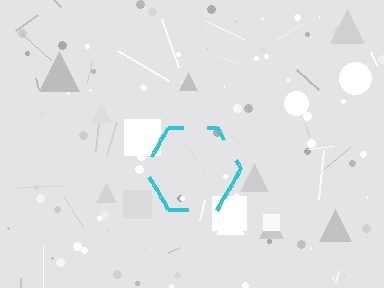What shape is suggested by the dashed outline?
The dashed outline suggests a hexagon.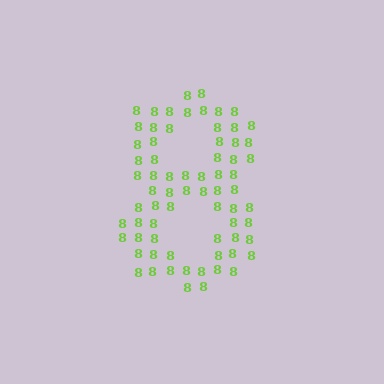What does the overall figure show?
The overall figure shows the digit 8.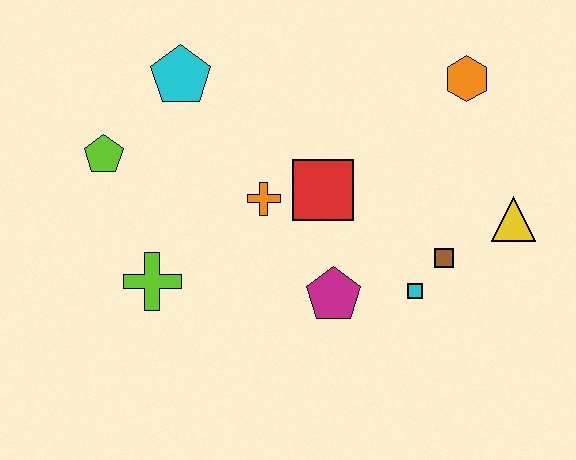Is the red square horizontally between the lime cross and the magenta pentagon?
Yes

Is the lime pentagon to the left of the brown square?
Yes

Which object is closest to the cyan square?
The brown square is closest to the cyan square.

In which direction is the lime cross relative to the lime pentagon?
The lime cross is below the lime pentagon.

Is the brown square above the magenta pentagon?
Yes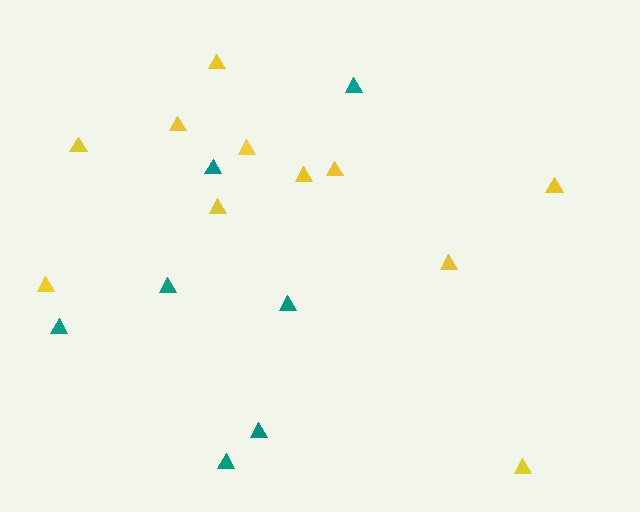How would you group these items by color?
There are 2 groups: one group of teal triangles (7) and one group of yellow triangles (11).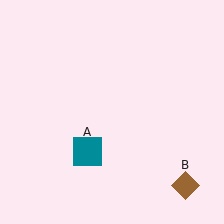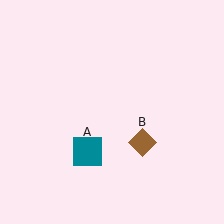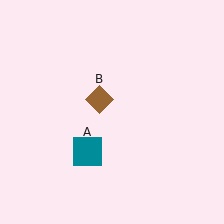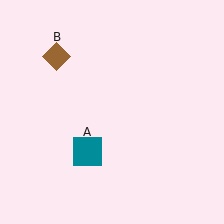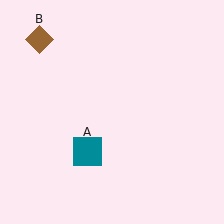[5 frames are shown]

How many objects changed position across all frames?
1 object changed position: brown diamond (object B).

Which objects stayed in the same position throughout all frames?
Teal square (object A) remained stationary.